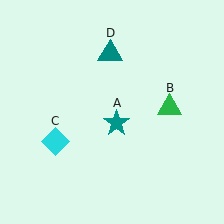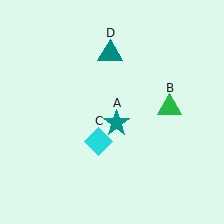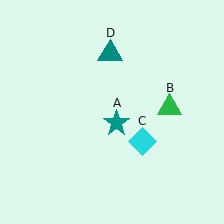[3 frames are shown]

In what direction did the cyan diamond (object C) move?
The cyan diamond (object C) moved right.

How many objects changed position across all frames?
1 object changed position: cyan diamond (object C).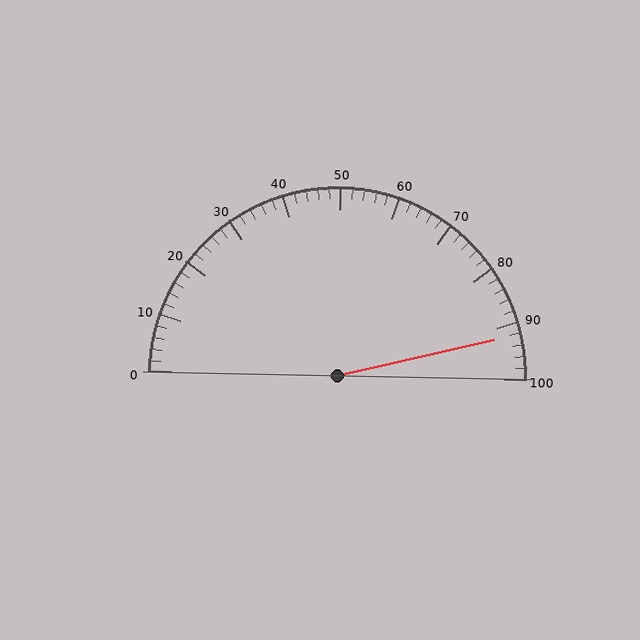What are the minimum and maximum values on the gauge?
The gauge ranges from 0 to 100.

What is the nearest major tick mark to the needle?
The nearest major tick mark is 90.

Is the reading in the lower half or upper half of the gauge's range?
The reading is in the upper half of the range (0 to 100).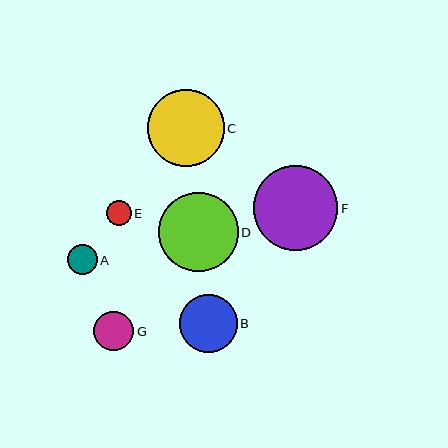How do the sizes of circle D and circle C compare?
Circle D and circle C are approximately the same size.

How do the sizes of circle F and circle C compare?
Circle F and circle C are approximately the same size.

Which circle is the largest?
Circle F is the largest with a size of approximately 84 pixels.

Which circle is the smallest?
Circle E is the smallest with a size of approximately 25 pixels.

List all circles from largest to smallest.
From largest to smallest: F, D, C, B, G, A, E.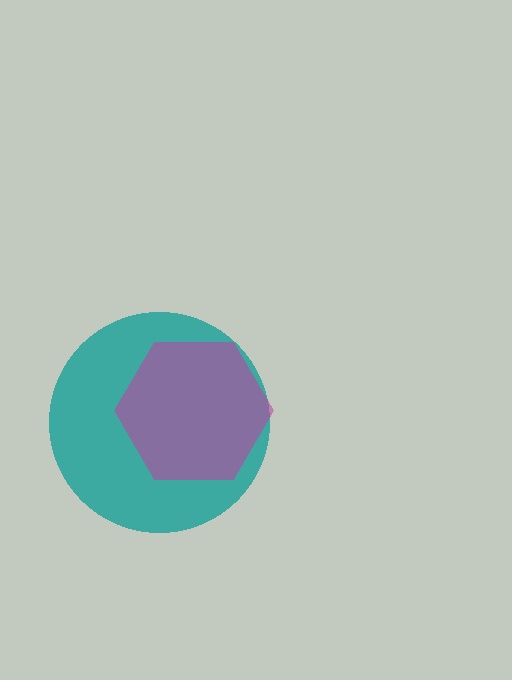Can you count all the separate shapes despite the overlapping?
Yes, there are 2 separate shapes.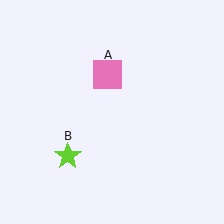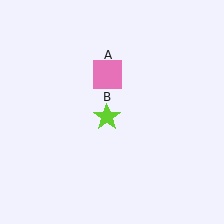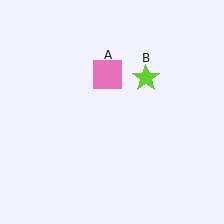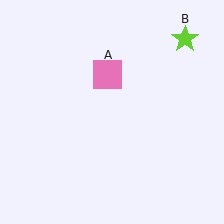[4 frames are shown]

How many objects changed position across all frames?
1 object changed position: lime star (object B).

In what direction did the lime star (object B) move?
The lime star (object B) moved up and to the right.